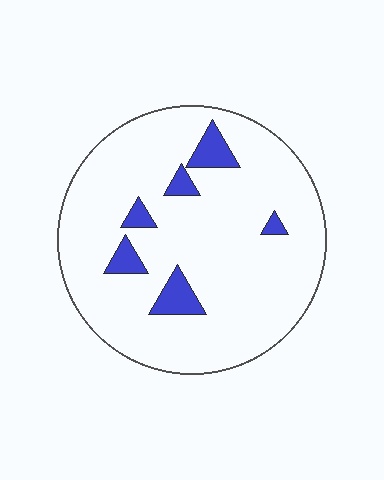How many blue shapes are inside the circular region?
6.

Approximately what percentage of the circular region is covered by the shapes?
Approximately 10%.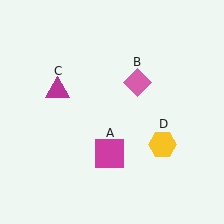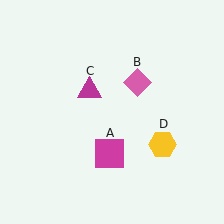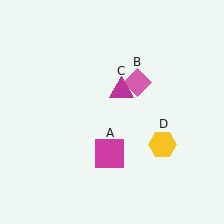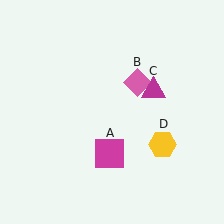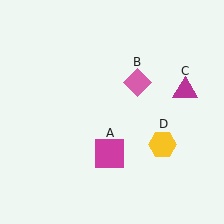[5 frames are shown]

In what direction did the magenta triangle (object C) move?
The magenta triangle (object C) moved right.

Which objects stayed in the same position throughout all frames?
Magenta square (object A) and pink diamond (object B) and yellow hexagon (object D) remained stationary.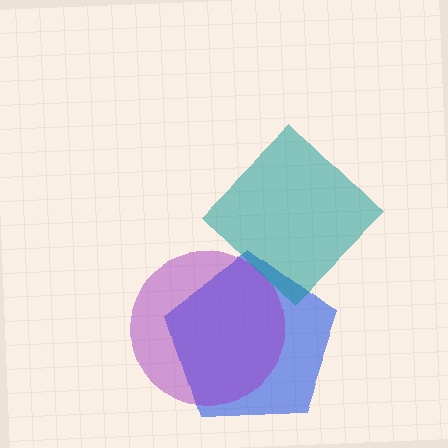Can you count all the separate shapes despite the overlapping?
Yes, there are 3 separate shapes.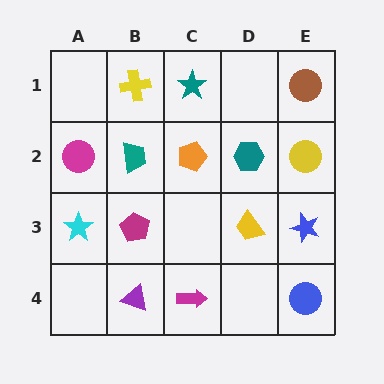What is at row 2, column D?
A teal hexagon.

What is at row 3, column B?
A magenta pentagon.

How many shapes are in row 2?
5 shapes.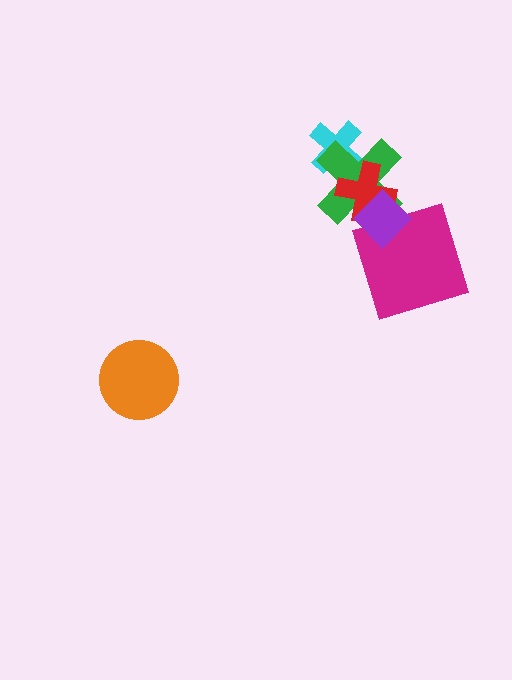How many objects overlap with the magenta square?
1 object overlaps with the magenta square.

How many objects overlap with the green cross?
3 objects overlap with the green cross.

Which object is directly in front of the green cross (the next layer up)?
The red cross is directly in front of the green cross.